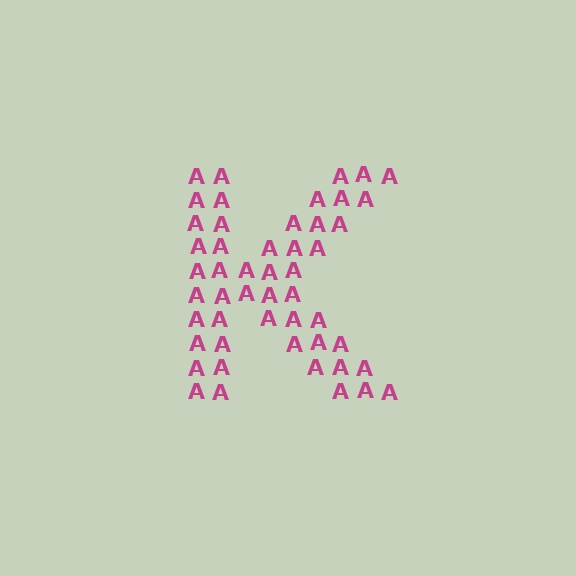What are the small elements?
The small elements are letter A's.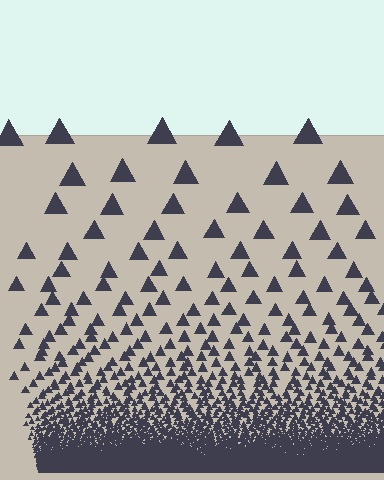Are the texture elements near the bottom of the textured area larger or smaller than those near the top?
Smaller. The gradient is inverted — elements near the bottom are smaller and denser.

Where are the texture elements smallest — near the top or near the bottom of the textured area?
Near the bottom.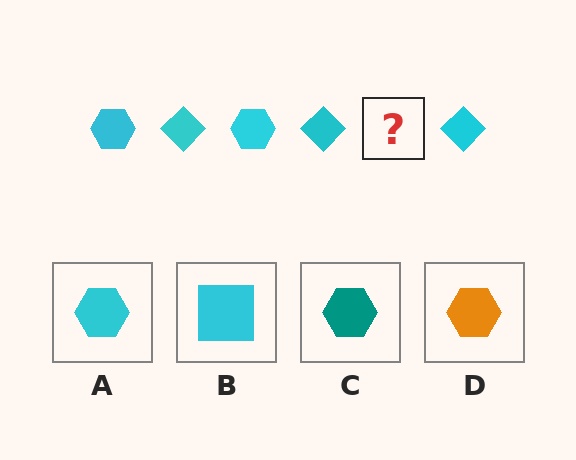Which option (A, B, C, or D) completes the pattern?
A.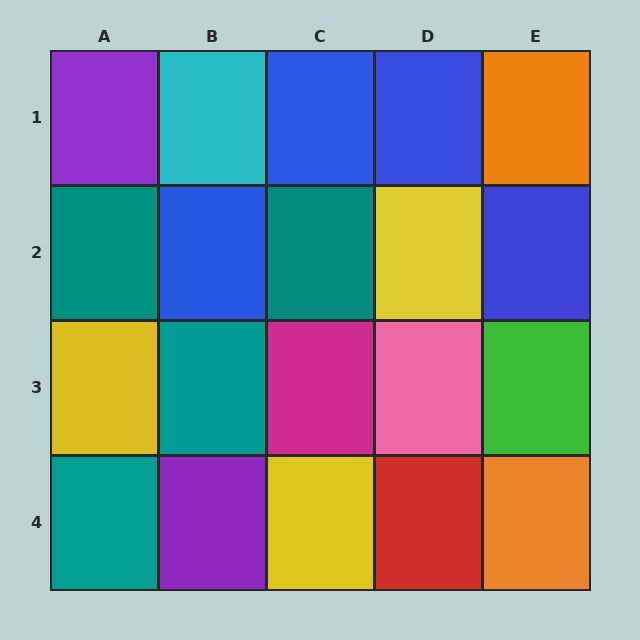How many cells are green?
1 cell is green.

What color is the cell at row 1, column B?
Cyan.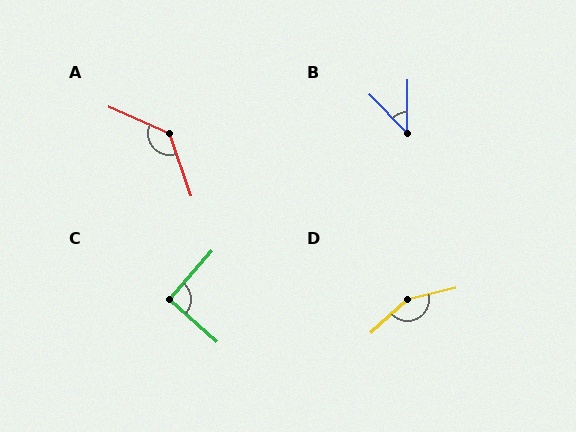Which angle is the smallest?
B, at approximately 45 degrees.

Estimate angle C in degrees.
Approximately 91 degrees.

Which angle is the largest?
D, at approximately 151 degrees.